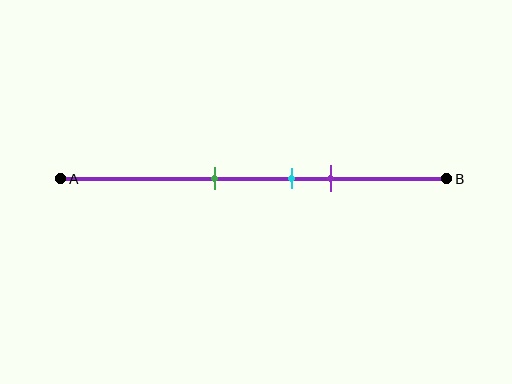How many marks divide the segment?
There are 3 marks dividing the segment.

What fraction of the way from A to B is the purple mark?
The purple mark is approximately 70% (0.7) of the way from A to B.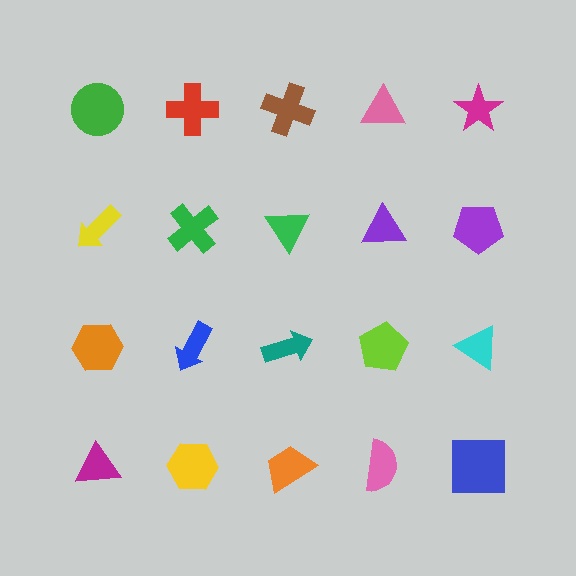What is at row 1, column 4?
A pink triangle.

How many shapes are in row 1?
5 shapes.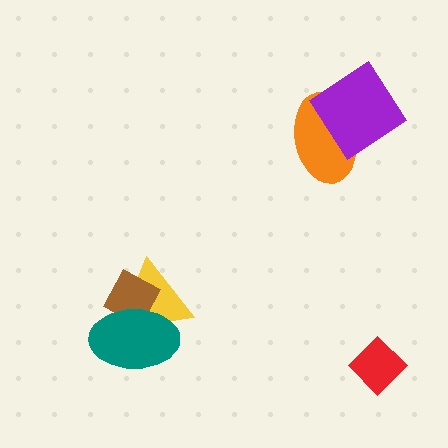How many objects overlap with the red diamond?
0 objects overlap with the red diamond.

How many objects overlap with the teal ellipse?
2 objects overlap with the teal ellipse.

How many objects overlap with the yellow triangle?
2 objects overlap with the yellow triangle.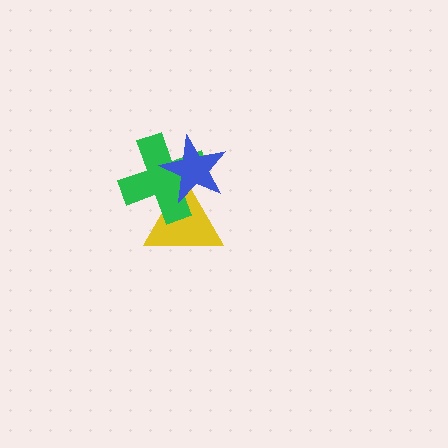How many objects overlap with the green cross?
2 objects overlap with the green cross.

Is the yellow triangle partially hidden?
Yes, it is partially covered by another shape.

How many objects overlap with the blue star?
2 objects overlap with the blue star.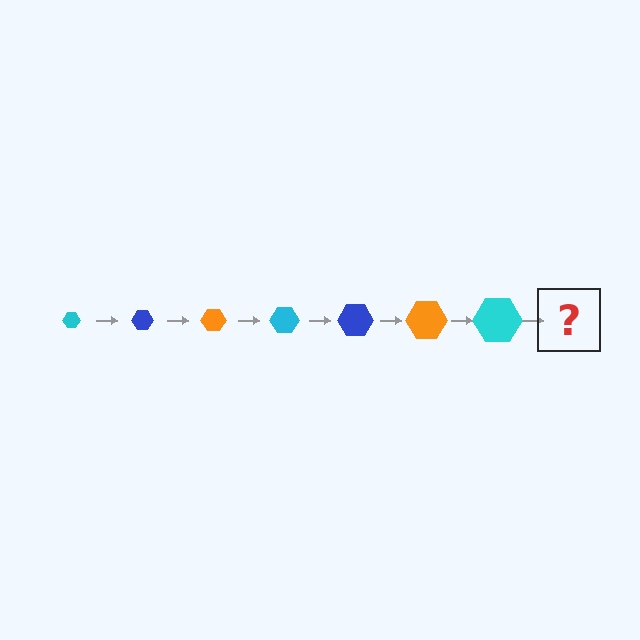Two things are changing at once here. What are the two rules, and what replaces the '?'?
The two rules are that the hexagon grows larger each step and the color cycles through cyan, blue, and orange. The '?' should be a blue hexagon, larger than the previous one.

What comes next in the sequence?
The next element should be a blue hexagon, larger than the previous one.